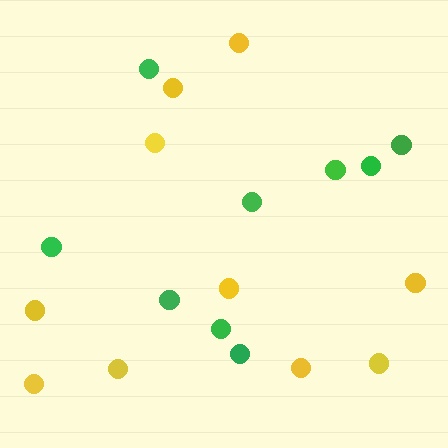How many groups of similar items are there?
There are 2 groups: one group of yellow circles (10) and one group of green circles (9).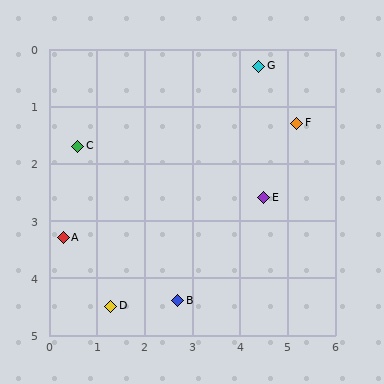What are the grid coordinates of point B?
Point B is at approximately (2.7, 4.4).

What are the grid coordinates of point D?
Point D is at approximately (1.3, 4.5).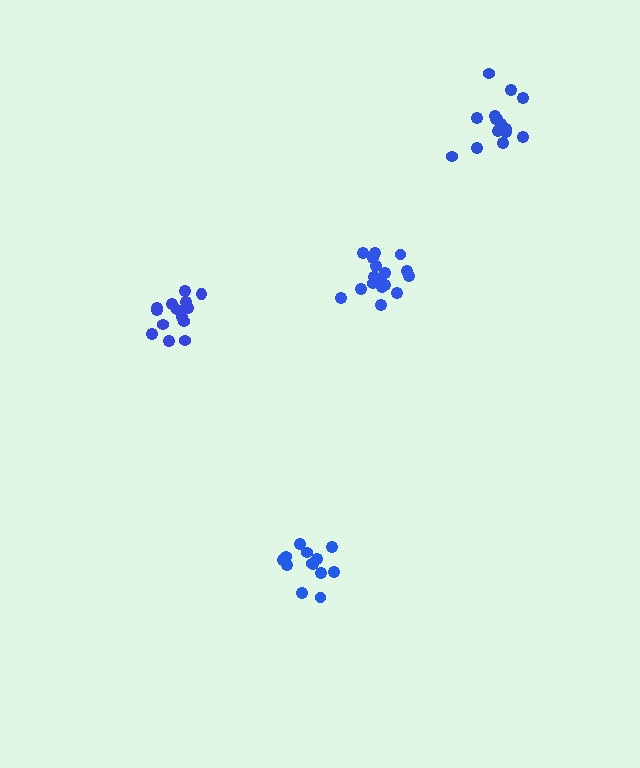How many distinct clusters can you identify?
There are 4 distinct clusters.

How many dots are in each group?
Group 1: 16 dots, Group 2: 17 dots, Group 3: 13 dots, Group 4: 14 dots (60 total).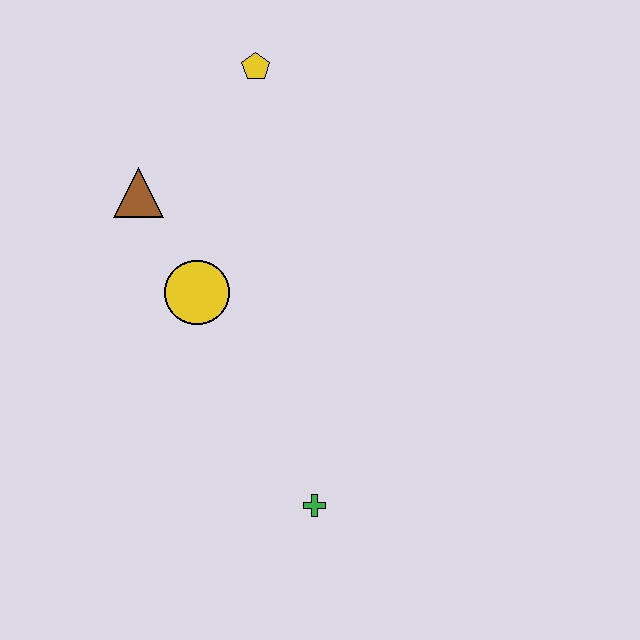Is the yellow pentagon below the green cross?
No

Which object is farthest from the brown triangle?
The green cross is farthest from the brown triangle.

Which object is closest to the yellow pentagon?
The brown triangle is closest to the yellow pentagon.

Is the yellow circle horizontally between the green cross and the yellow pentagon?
No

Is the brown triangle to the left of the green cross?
Yes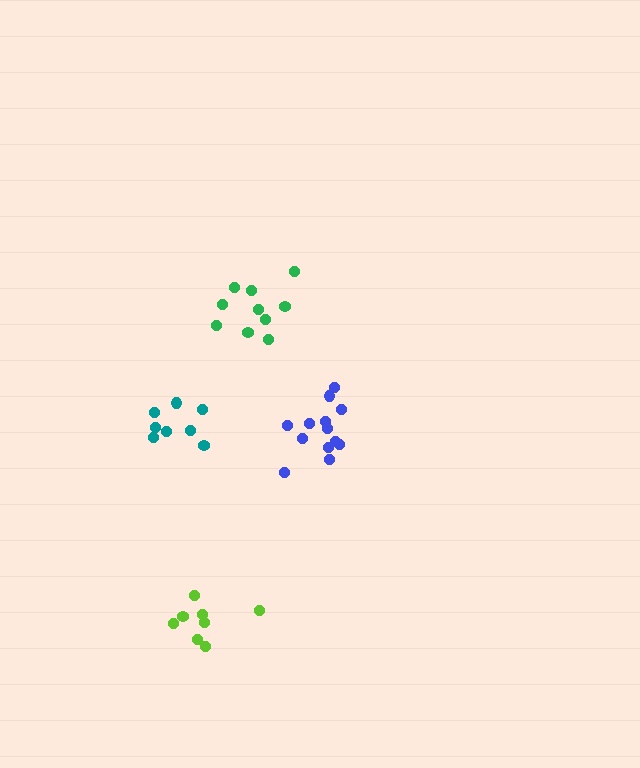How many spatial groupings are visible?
There are 4 spatial groupings.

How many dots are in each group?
Group 1: 8 dots, Group 2: 8 dots, Group 3: 10 dots, Group 4: 13 dots (39 total).